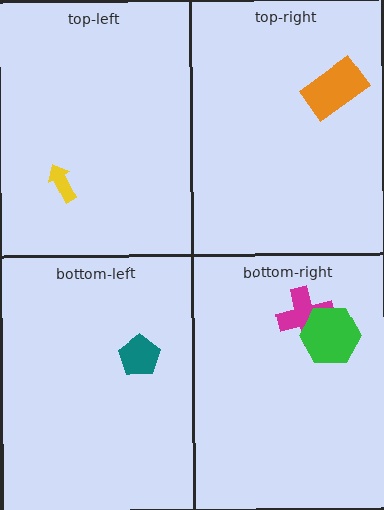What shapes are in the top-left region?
The yellow arrow.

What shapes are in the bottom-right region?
The magenta cross, the green hexagon.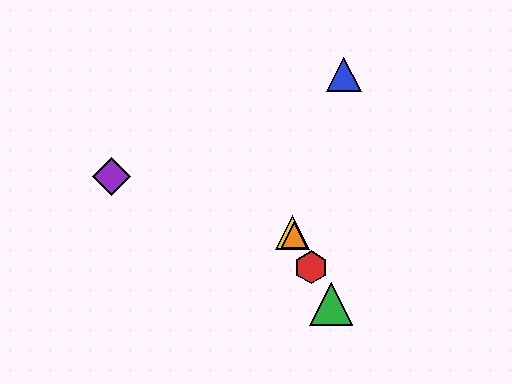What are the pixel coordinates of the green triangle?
The green triangle is at (331, 304).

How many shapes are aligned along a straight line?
4 shapes (the red hexagon, the green triangle, the yellow triangle, the orange triangle) are aligned along a straight line.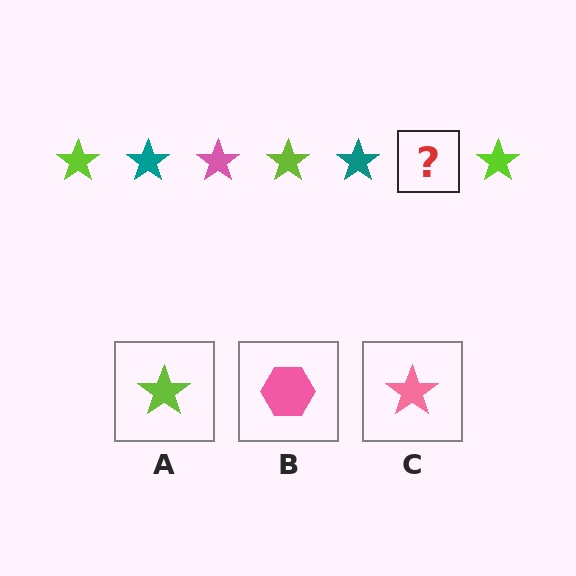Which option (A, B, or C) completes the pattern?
C.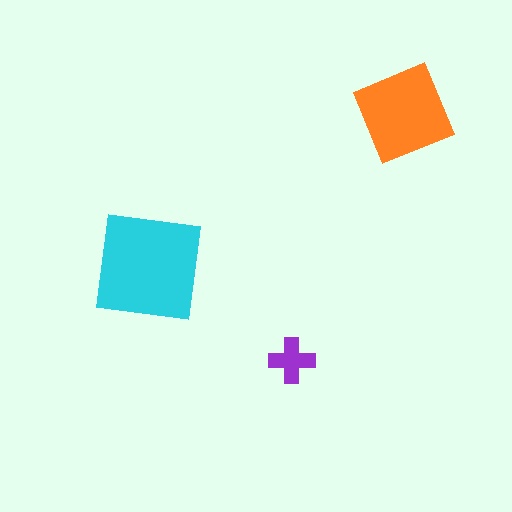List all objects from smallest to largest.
The purple cross, the orange diamond, the cyan square.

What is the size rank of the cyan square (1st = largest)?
1st.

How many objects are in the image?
There are 3 objects in the image.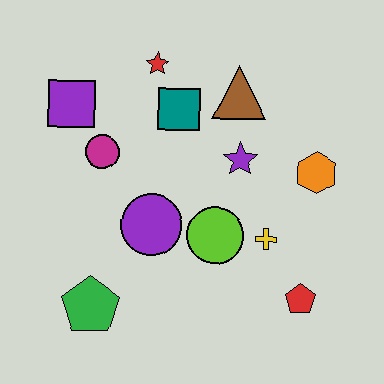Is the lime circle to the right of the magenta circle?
Yes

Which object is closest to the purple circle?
The lime circle is closest to the purple circle.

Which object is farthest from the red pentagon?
The purple square is farthest from the red pentagon.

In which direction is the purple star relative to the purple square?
The purple star is to the right of the purple square.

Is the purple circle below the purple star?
Yes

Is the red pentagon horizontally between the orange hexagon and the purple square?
Yes